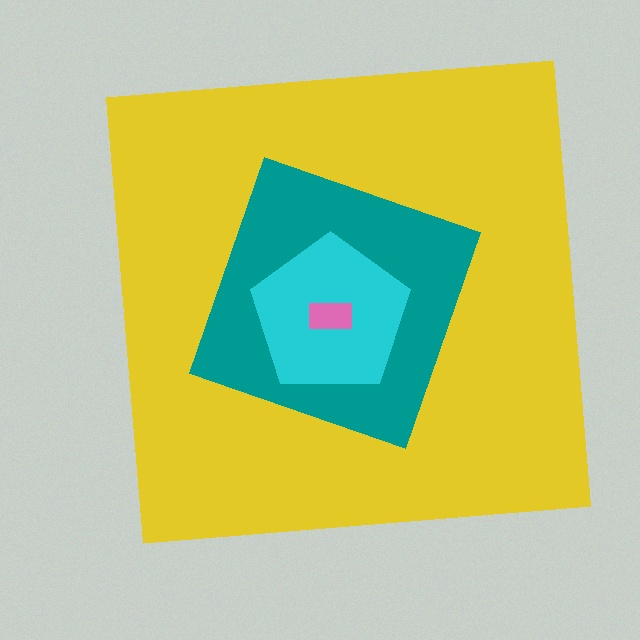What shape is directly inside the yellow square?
The teal diamond.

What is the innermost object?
The pink rectangle.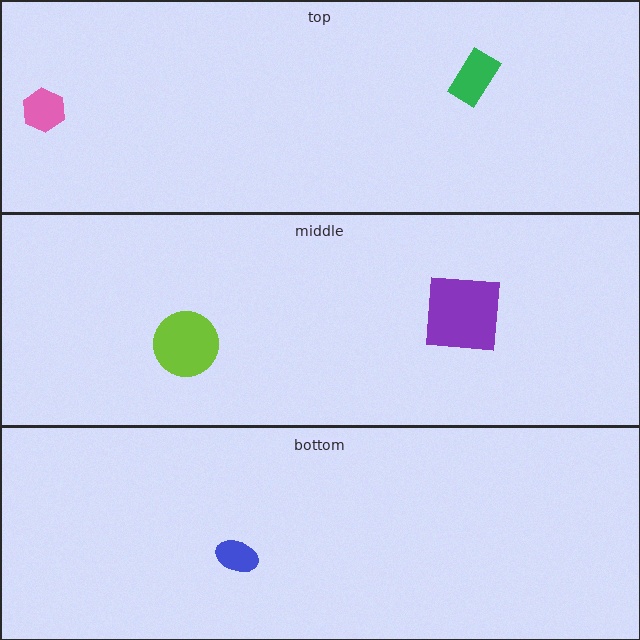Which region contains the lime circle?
The middle region.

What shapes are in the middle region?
The purple square, the lime circle.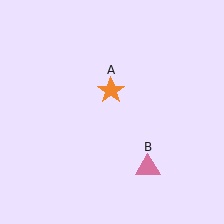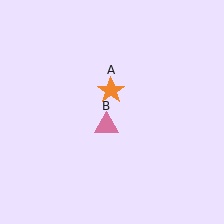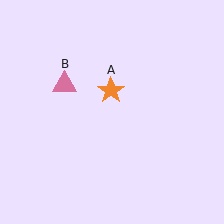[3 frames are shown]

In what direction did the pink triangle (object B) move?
The pink triangle (object B) moved up and to the left.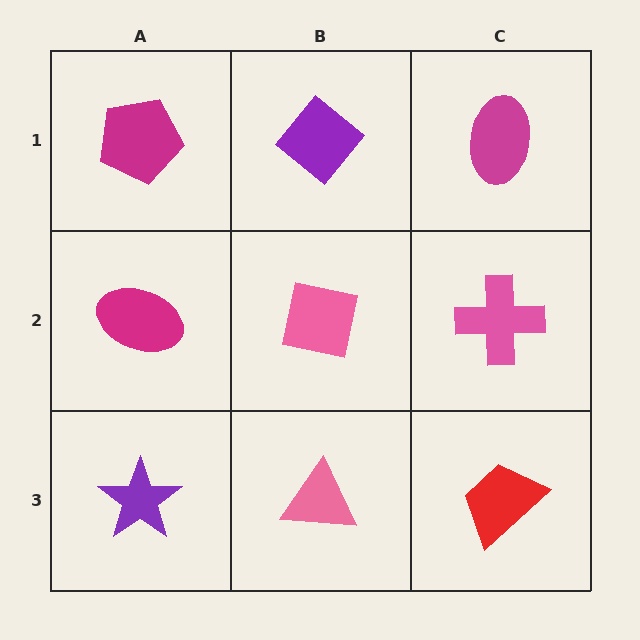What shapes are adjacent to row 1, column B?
A pink square (row 2, column B), a magenta pentagon (row 1, column A), a magenta ellipse (row 1, column C).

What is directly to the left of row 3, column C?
A pink triangle.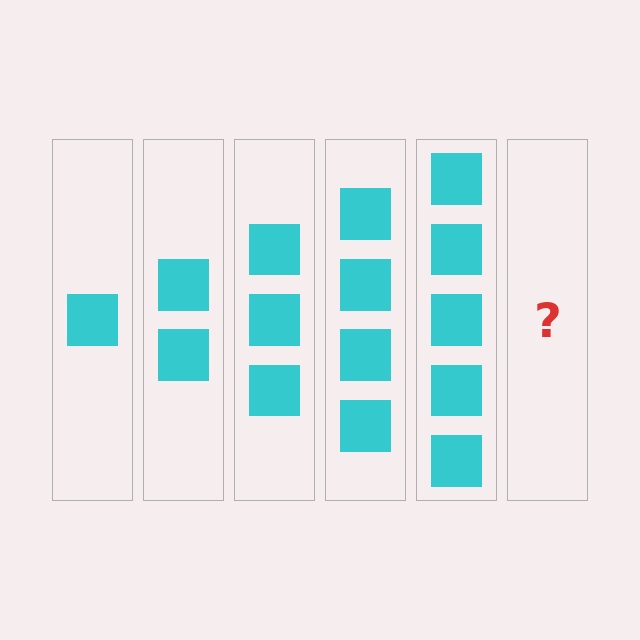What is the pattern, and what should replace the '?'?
The pattern is that each step adds one more square. The '?' should be 6 squares.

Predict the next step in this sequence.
The next step is 6 squares.